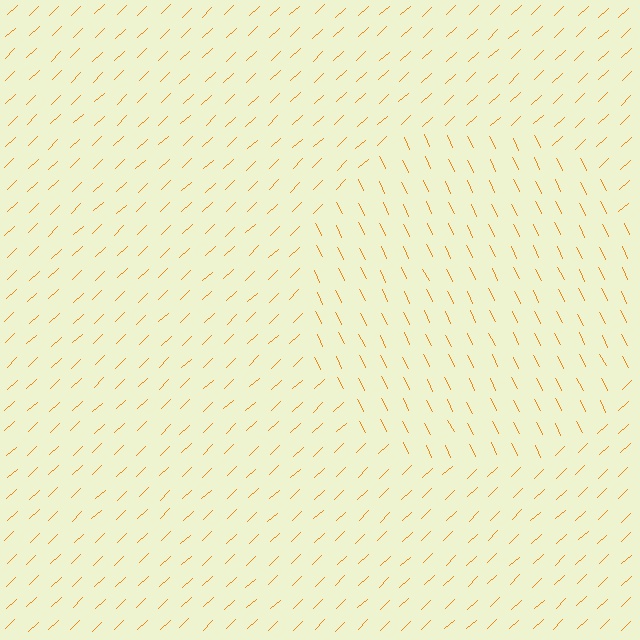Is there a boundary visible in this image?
Yes, there is a texture boundary formed by a change in line orientation.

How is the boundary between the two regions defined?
The boundary is defined purely by a change in line orientation (approximately 72 degrees difference). All lines are the same color and thickness.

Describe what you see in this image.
The image is filled with small orange line segments. A circle region in the image has lines oriented differently from the surrounding lines, creating a visible texture boundary.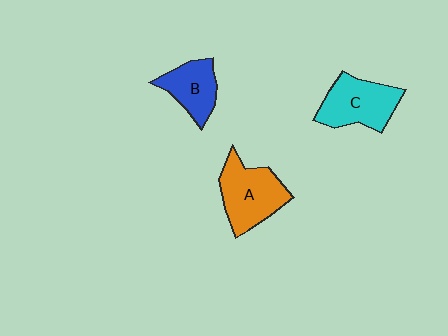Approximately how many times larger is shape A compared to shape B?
Approximately 1.5 times.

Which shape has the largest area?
Shape A (orange).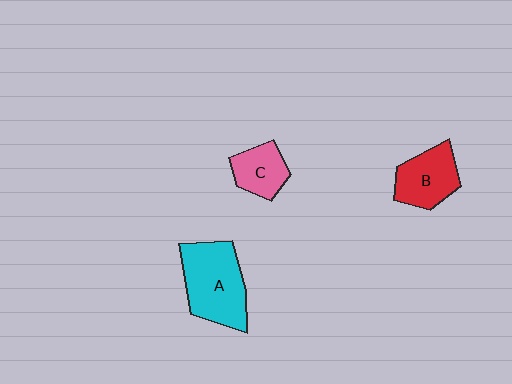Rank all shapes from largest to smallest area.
From largest to smallest: A (cyan), B (red), C (pink).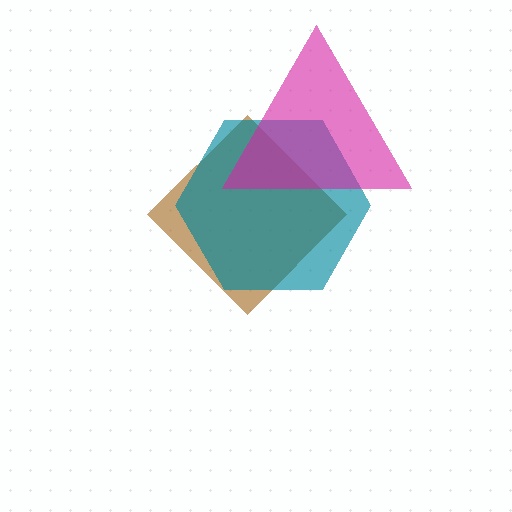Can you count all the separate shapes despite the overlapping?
Yes, there are 3 separate shapes.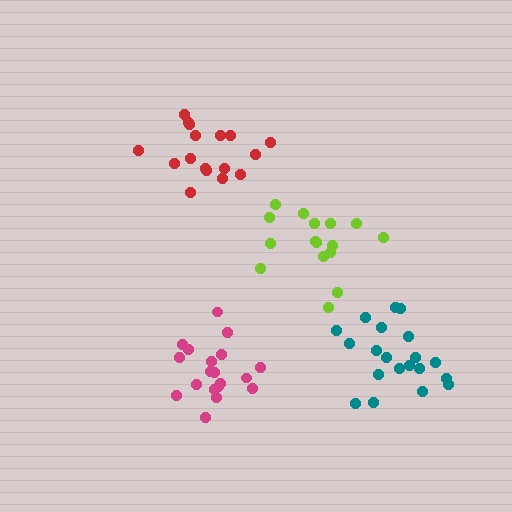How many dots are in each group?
Group 1: 19 dots, Group 2: 16 dots, Group 3: 21 dots, Group 4: 17 dots (73 total).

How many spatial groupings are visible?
There are 4 spatial groupings.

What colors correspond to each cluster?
The clusters are colored: magenta, lime, teal, red.